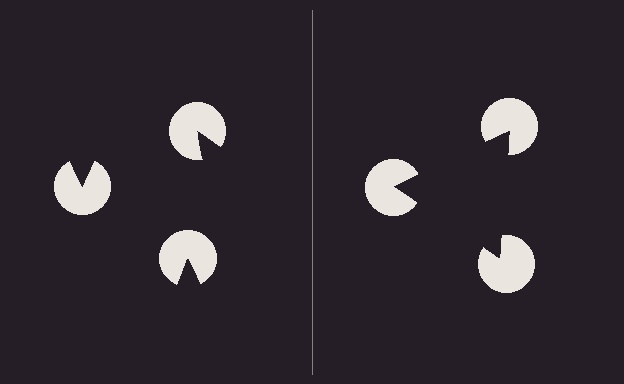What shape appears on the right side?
An illusory triangle.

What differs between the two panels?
The pac-man discs are positioned identically on both sides; only the wedge orientations differ. On the right they align to a triangle; on the left they are misaligned.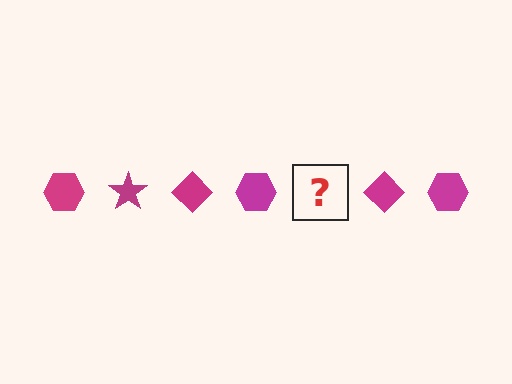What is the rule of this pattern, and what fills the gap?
The rule is that the pattern cycles through hexagon, star, diamond shapes in magenta. The gap should be filled with a magenta star.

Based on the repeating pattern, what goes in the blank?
The blank should be a magenta star.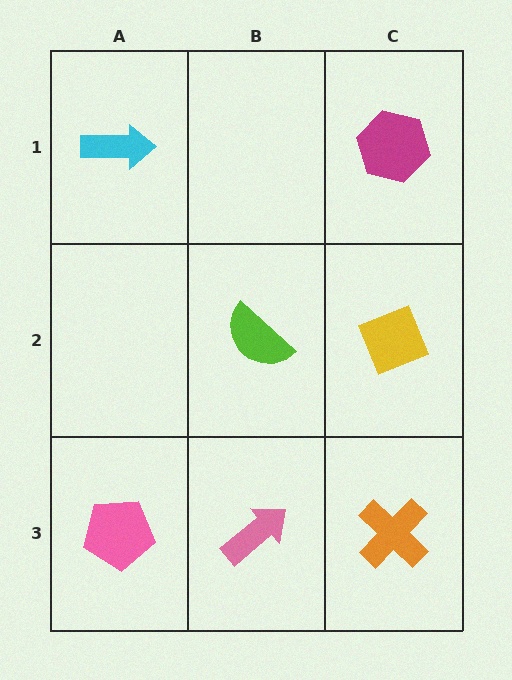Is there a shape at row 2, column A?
No, that cell is empty.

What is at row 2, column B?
A lime semicircle.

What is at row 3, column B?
A pink arrow.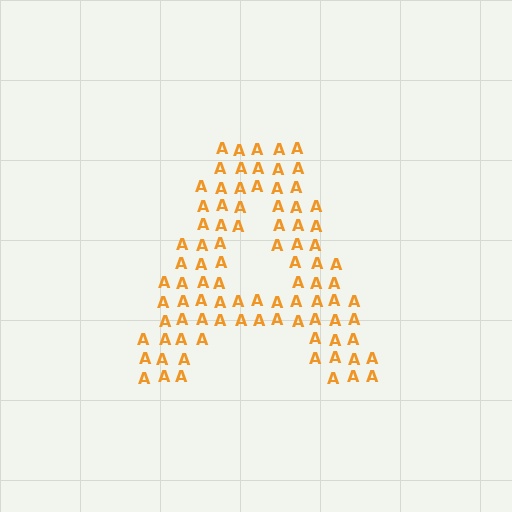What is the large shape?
The large shape is the letter A.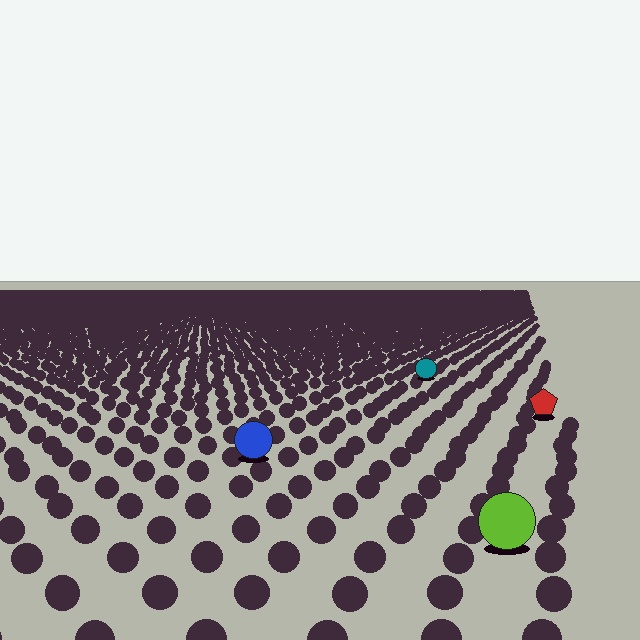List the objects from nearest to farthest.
From nearest to farthest: the lime circle, the blue circle, the red pentagon, the teal circle.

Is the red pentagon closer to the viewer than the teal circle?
Yes. The red pentagon is closer — you can tell from the texture gradient: the ground texture is coarser near it.